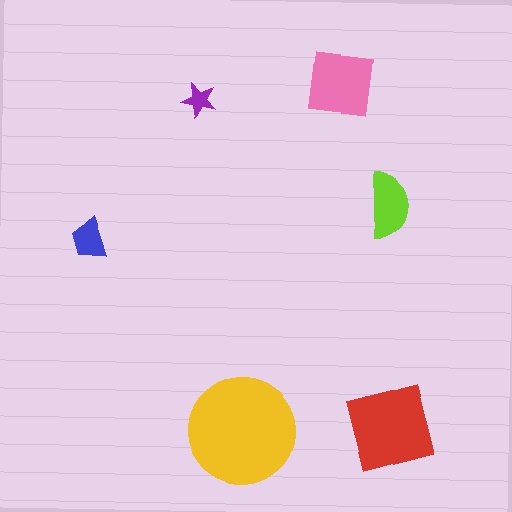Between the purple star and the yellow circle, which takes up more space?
The yellow circle.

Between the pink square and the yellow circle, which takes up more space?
The yellow circle.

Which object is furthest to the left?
The blue trapezoid is leftmost.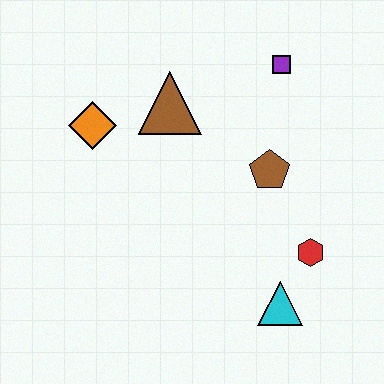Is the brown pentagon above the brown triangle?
No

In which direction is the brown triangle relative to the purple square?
The brown triangle is to the left of the purple square.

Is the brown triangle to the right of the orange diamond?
Yes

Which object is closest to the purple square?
The brown pentagon is closest to the purple square.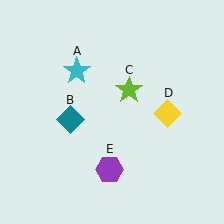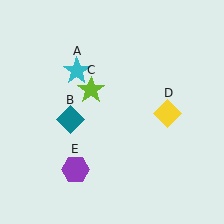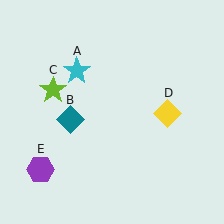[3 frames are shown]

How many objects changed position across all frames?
2 objects changed position: lime star (object C), purple hexagon (object E).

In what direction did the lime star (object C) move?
The lime star (object C) moved left.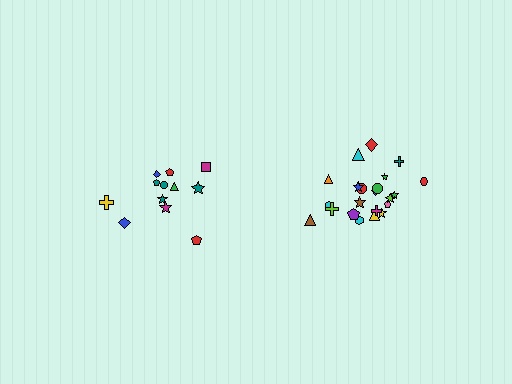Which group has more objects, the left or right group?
The right group.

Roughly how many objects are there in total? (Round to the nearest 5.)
Roughly 35 objects in total.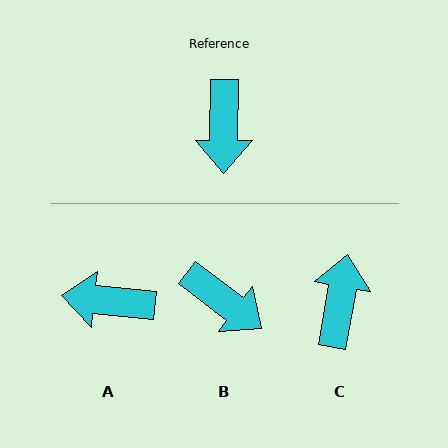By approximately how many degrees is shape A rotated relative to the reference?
Approximately 96 degrees clockwise.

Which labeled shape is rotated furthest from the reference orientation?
C, about 170 degrees away.